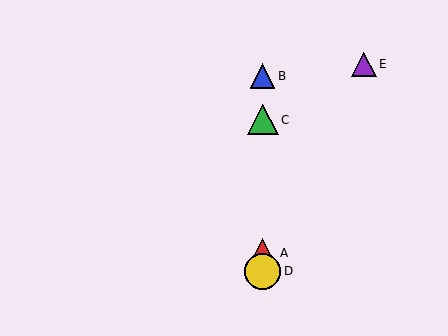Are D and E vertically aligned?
No, D is at x≈263 and E is at x≈364.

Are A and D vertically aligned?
Yes, both are at x≈263.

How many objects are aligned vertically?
4 objects (A, B, C, D) are aligned vertically.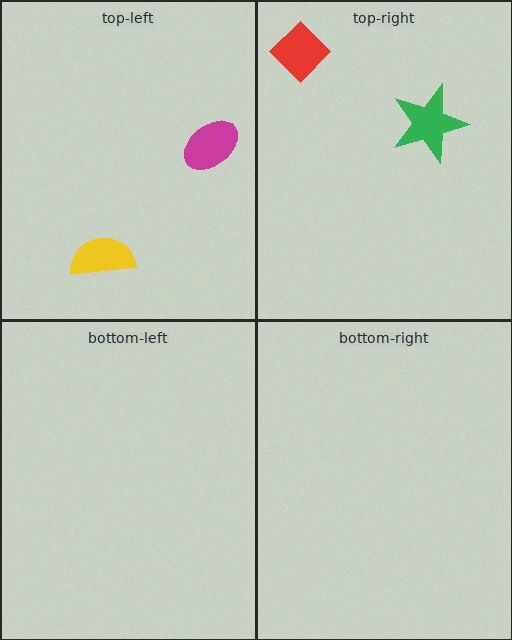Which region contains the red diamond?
The top-right region.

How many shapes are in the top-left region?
2.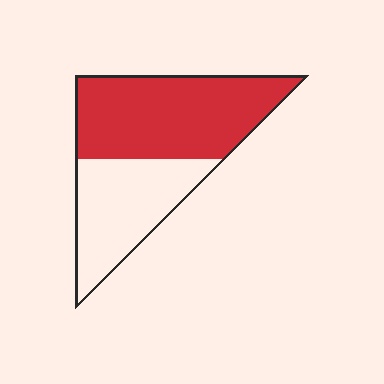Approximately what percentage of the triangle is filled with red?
Approximately 60%.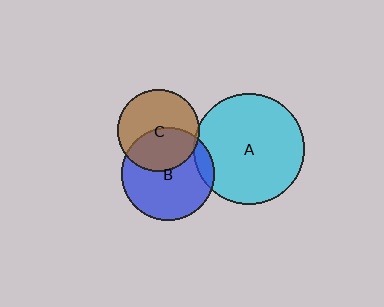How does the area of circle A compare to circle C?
Approximately 1.8 times.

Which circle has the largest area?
Circle A (cyan).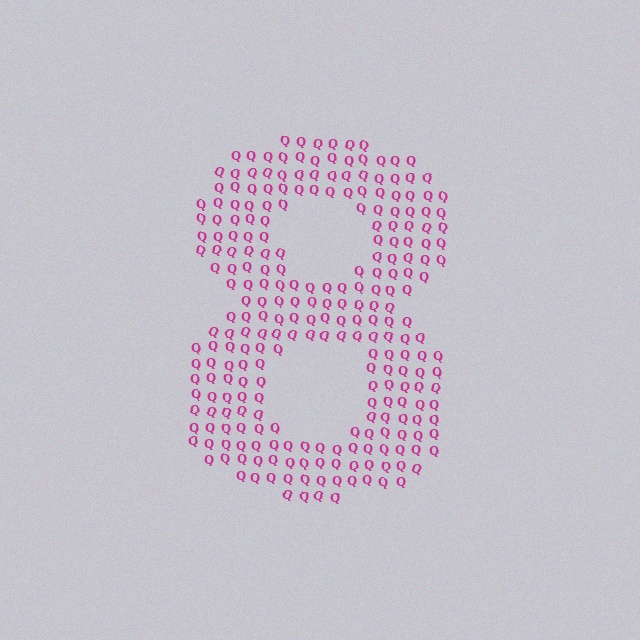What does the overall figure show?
The overall figure shows the digit 8.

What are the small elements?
The small elements are letter Q's.